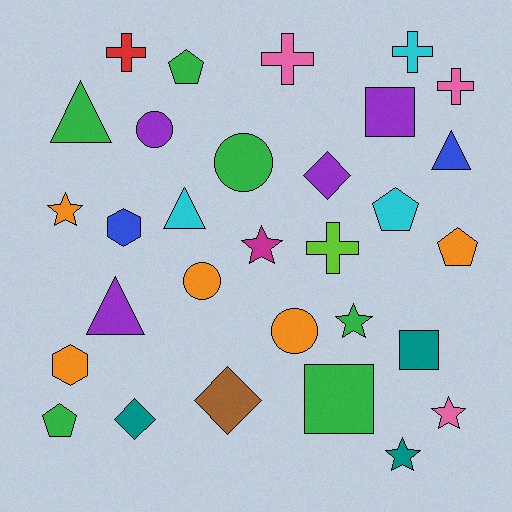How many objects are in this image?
There are 30 objects.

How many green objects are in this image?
There are 6 green objects.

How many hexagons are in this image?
There are 2 hexagons.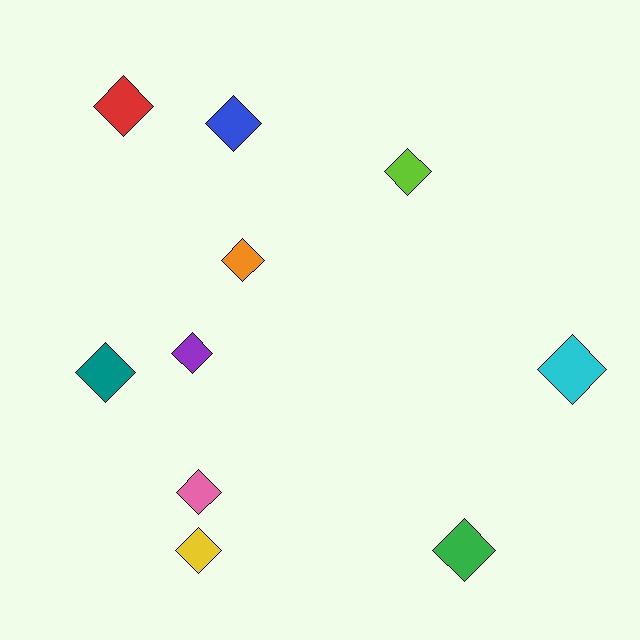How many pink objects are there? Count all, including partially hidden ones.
There is 1 pink object.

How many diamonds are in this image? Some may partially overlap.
There are 10 diamonds.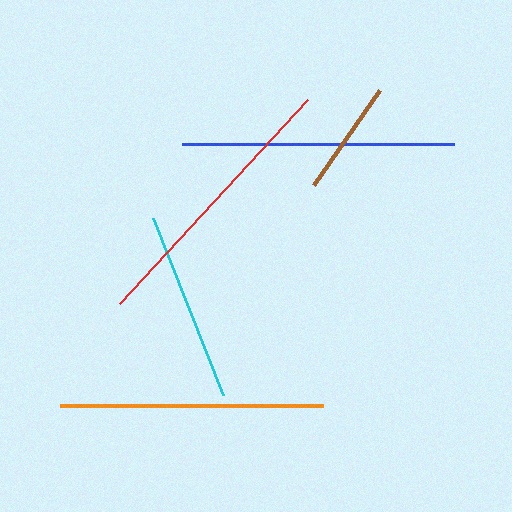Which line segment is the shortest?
The brown line is the shortest at approximately 115 pixels.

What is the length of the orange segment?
The orange segment is approximately 263 pixels long.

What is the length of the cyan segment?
The cyan segment is approximately 190 pixels long.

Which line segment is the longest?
The red line is the longest at approximately 277 pixels.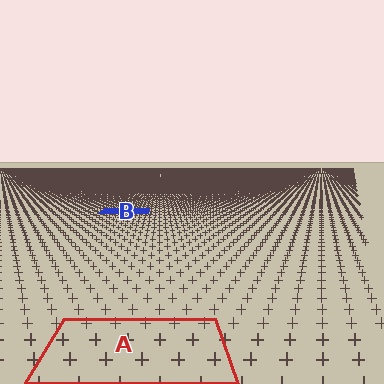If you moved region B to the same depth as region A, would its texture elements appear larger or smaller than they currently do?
They would appear larger. At a closer depth, the same texture elements are projected at a bigger on-screen size.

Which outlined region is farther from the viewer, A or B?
Region B is farther from the viewer — the texture elements inside it appear smaller and more densely packed.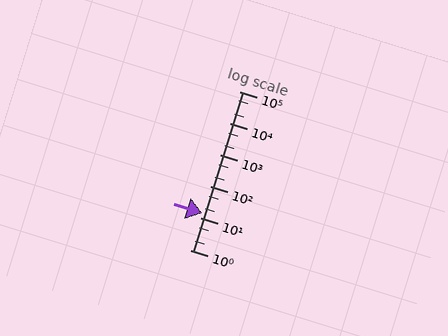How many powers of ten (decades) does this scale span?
The scale spans 5 decades, from 1 to 100000.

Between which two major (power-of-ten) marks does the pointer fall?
The pointer is between 10 and 100.